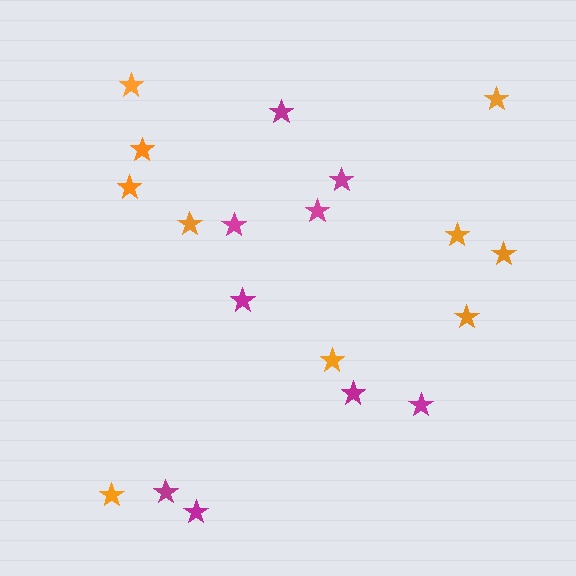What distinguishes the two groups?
There are 2 groups: one group of orange stars (10) and one group of magenta stars (9).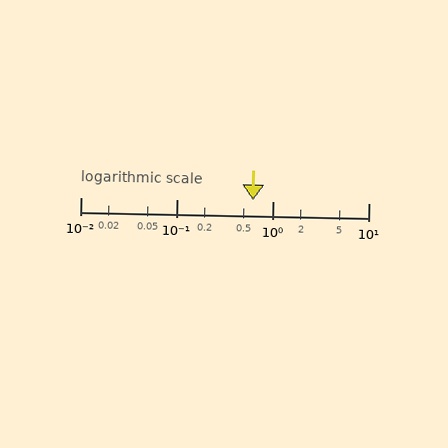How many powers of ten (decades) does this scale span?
The scale spans 3 decades, from 0.01 to 10.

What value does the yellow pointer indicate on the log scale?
The pointer indicates approximately 0.63.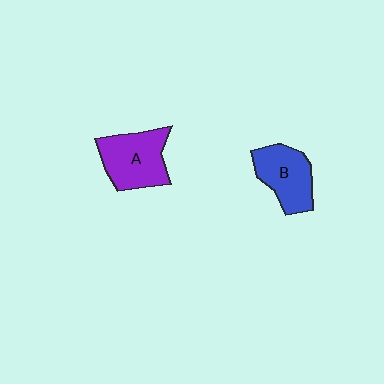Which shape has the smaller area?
Shape B (blue).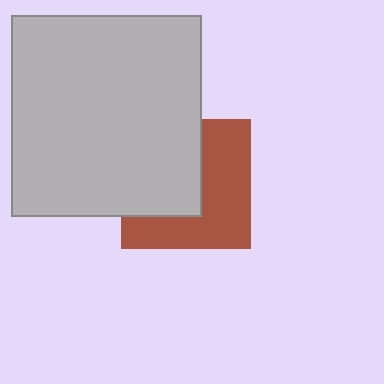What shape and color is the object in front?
The object in front is a light gray rectangle.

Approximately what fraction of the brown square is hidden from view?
Roughly 46% of the brown square is hidden behind the light gray rectangle.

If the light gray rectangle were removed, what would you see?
You would see the complete brown square.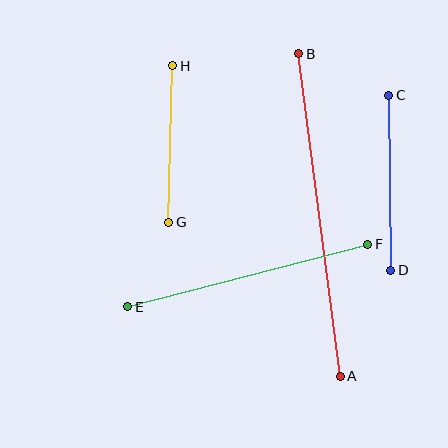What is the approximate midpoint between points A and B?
The midpoint is at approximately (319, 215) pixels.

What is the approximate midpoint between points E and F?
The midpoint is at approximately (248, 275) pixels.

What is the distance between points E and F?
The distance is approximately 248 pixels.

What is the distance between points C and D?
The distance is approximately 175 pixels.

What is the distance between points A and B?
The distance is approximately 325 pixels.